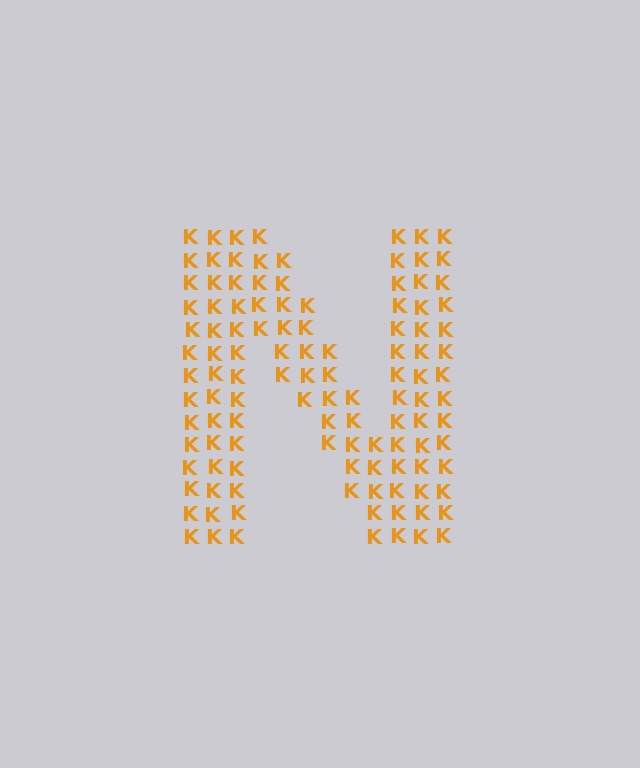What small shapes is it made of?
It is made of small letter K's.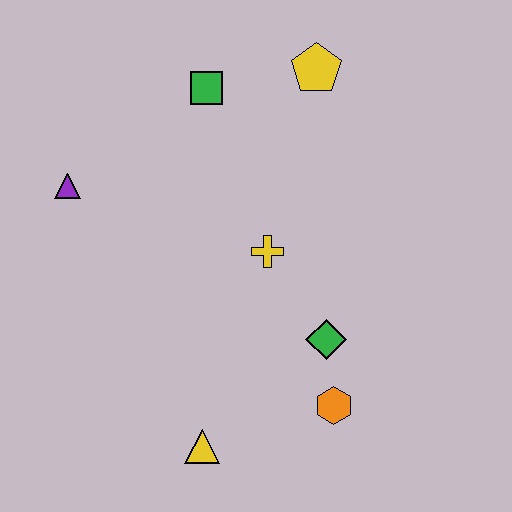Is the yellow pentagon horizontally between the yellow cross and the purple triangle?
No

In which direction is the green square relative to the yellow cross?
The green square is above the yellow cross.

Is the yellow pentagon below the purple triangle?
No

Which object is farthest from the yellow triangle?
The yellow pentagon is farthest from the yellow triangle.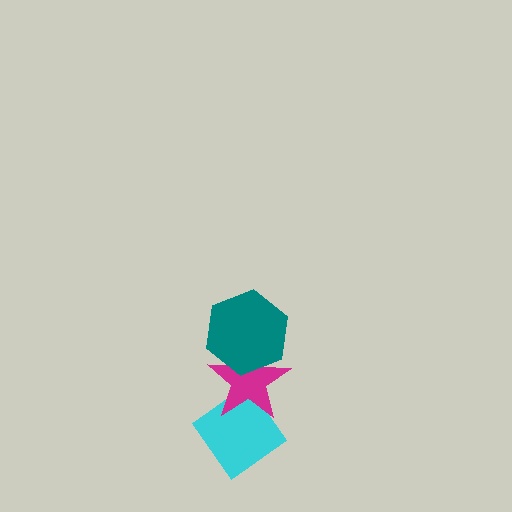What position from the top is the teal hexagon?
The teal hexagon is 1st from the top.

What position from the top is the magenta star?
The magenta star is 2nd from the top.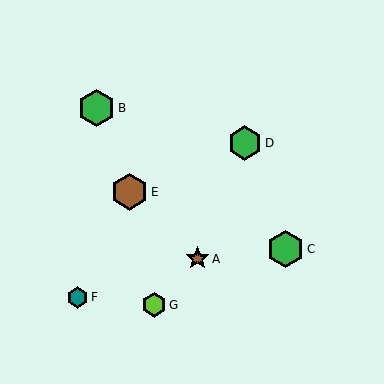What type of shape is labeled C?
Shape C is a green hexagon.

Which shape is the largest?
The green hexagon (labeled B) is the largest.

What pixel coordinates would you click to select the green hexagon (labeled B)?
Click at (97, 108) to select the green hexagon B.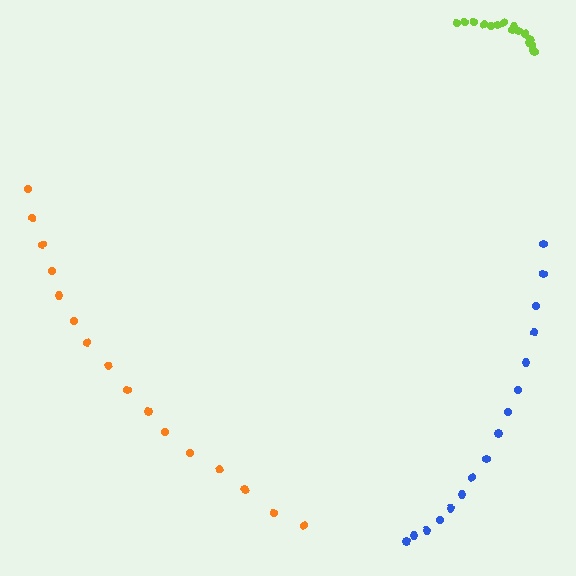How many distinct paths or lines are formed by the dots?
There are 3 distinct paths.